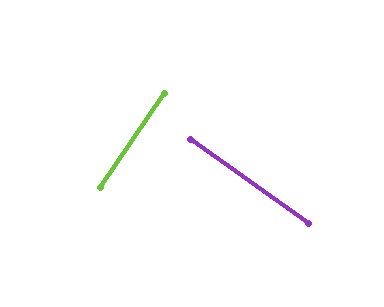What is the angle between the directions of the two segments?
Approximately 89 degrees.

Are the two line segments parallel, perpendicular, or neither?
Perpendicular — they meet at approximately 89°.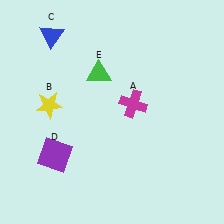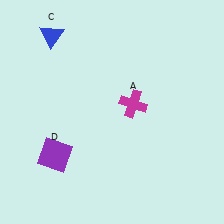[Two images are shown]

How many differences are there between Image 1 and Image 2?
There are 2 differences between the two images.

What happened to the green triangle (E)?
The green triangle (E) was removed in Image 2. It was in the top-left area of Image 1.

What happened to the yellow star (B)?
The yellow star (B) was removed in Image 2. It was in the top-left area of Image 1.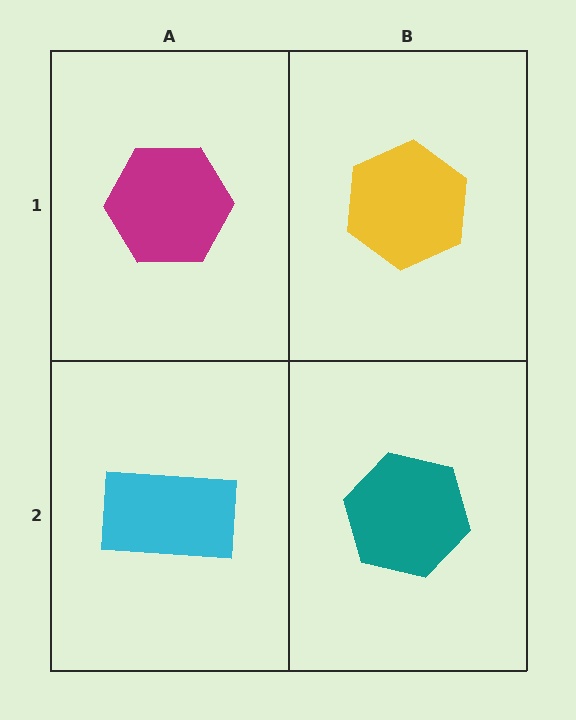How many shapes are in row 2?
2 shapes.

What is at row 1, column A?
A magenta hexagon.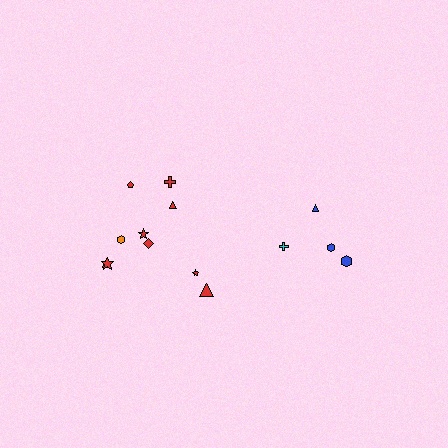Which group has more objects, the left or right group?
The left group.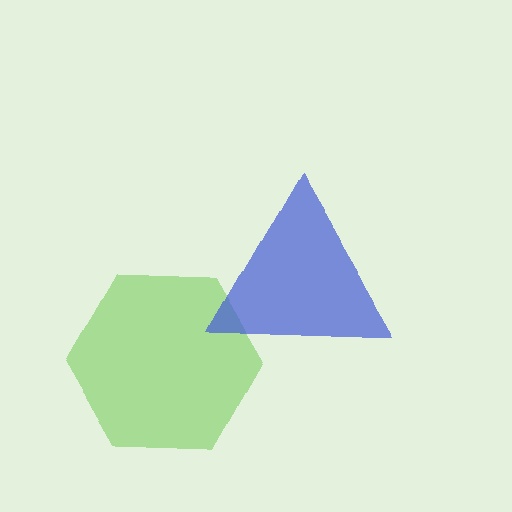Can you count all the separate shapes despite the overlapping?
Yes, there are 2 separate shapes.